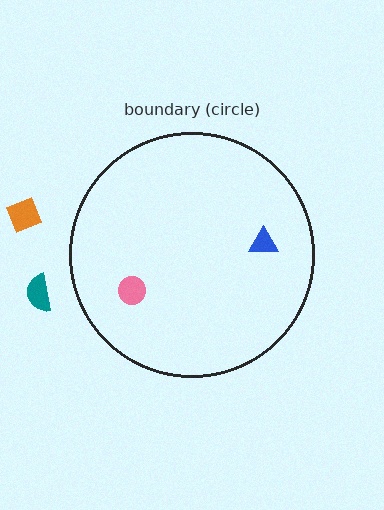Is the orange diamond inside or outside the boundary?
Outside.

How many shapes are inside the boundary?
2 inside, 2 outside.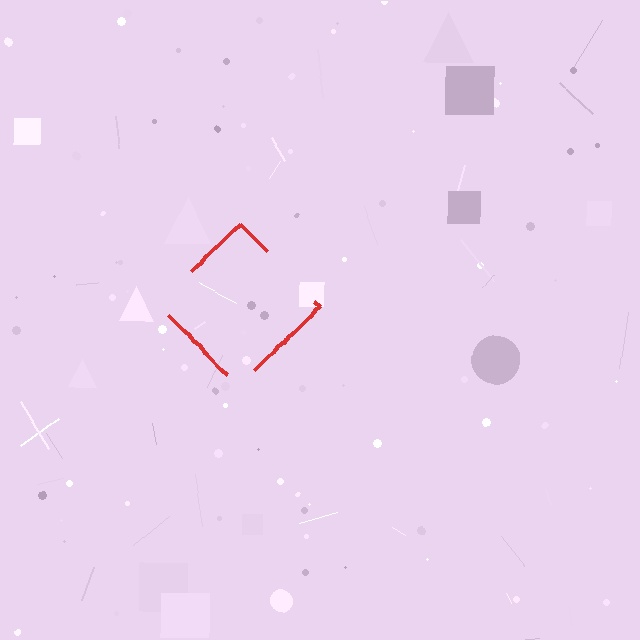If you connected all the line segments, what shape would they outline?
They would outline a diamond.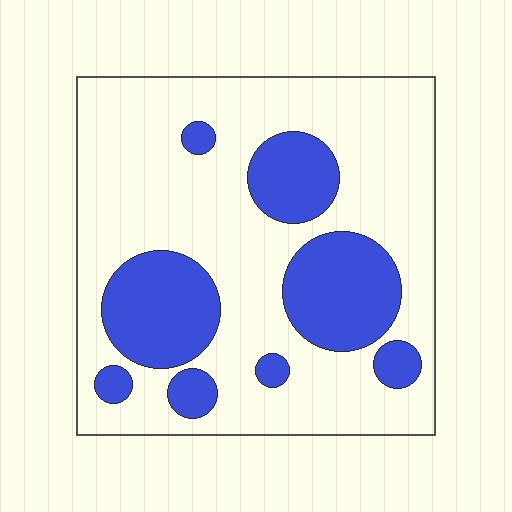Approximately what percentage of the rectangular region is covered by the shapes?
Approximately 30%.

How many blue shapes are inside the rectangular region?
8.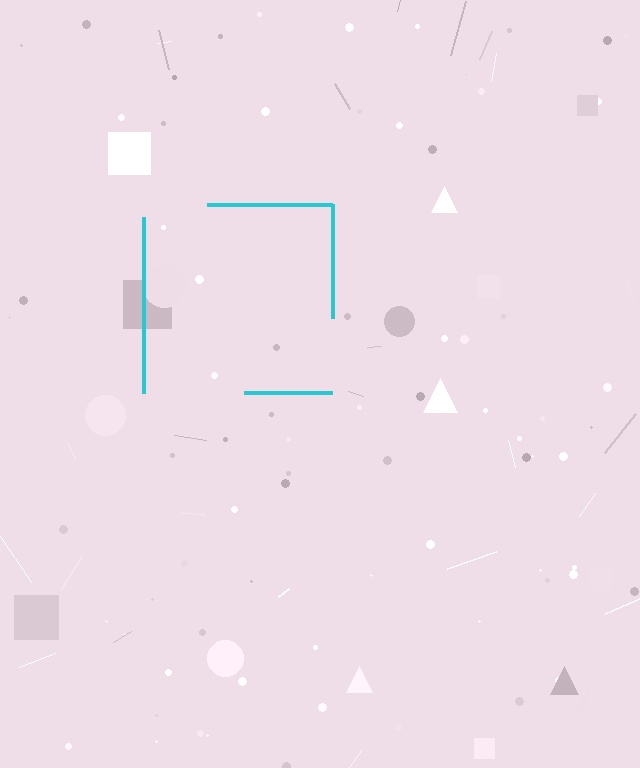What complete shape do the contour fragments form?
The contour fragments form a square.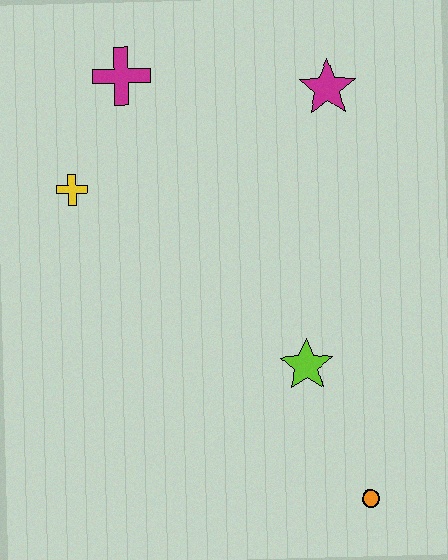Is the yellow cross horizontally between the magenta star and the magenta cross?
No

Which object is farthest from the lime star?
The magenta cross is farthest from the lime star.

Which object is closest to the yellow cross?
The magenta cross is closest to the yellow cross.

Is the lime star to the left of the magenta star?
Yes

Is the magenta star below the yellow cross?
No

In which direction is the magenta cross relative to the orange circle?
The magenta cross is above the orange circle.